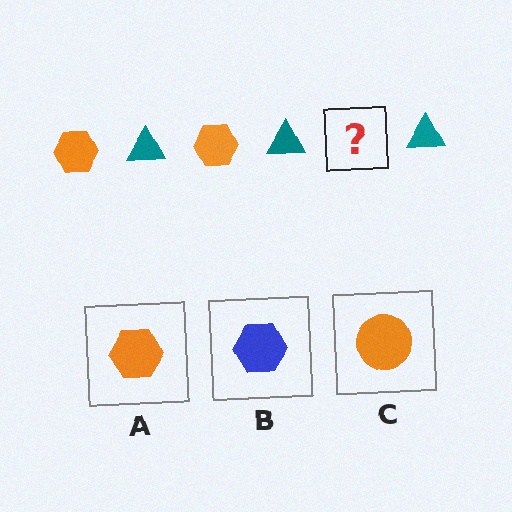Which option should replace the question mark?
Option A.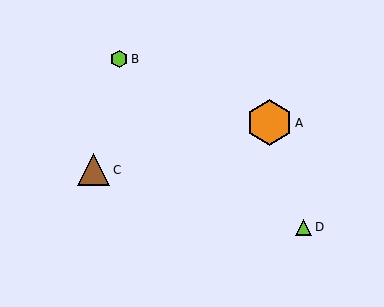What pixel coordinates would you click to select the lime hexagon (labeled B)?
Click at (119, 59) to select the lime hexagon B.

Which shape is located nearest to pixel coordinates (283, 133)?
The orange hexagon (labeled A) at (270, 123) is nearest to that location.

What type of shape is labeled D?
Shape D is a lime triangle.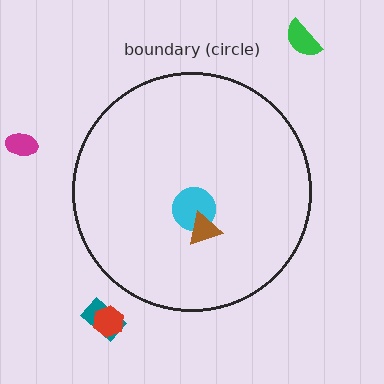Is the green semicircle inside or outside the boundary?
Outside.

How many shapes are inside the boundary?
2 inside, 4 outside.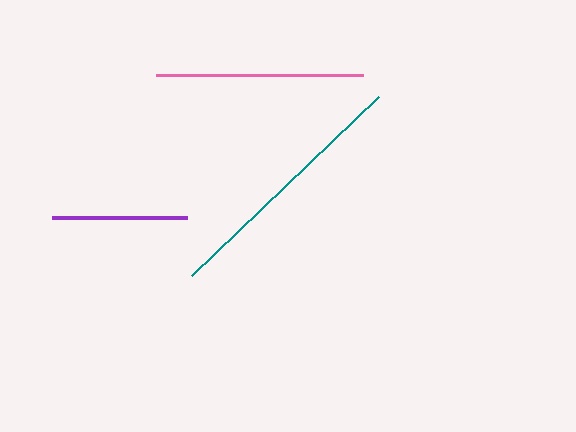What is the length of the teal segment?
The teal segment is approximately 259 pixels long.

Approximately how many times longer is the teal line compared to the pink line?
The teal line is approximately 1.3 times the length of the pink line.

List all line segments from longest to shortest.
From longest to shortest: teal, pink, purple.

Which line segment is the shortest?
The purple line is the shortest at approximately 135 pixels.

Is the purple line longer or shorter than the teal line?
The teal line is longer than the purple line.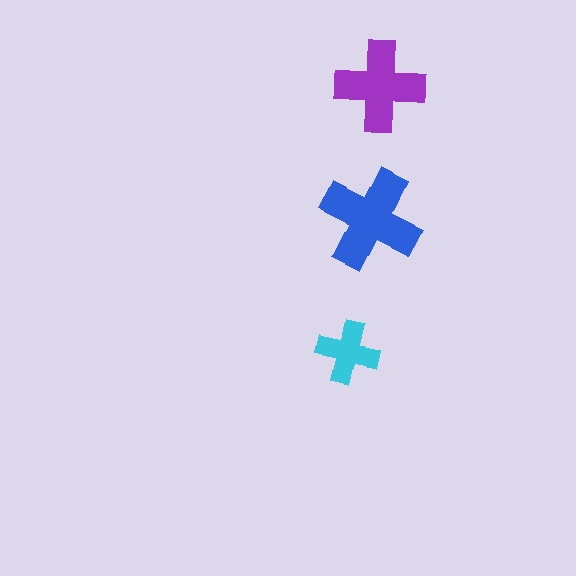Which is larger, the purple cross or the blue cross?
The blue one.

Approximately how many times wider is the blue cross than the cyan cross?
About 1.5 times wider.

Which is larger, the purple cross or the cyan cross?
The purple one.